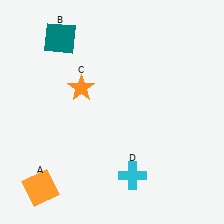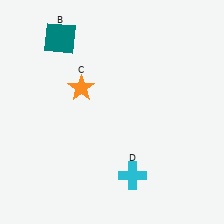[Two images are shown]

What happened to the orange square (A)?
The orange square (A) was removed in Image 2. It was in the bottom-left area of Image 1.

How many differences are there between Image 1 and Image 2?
There is 1 difference between the two images.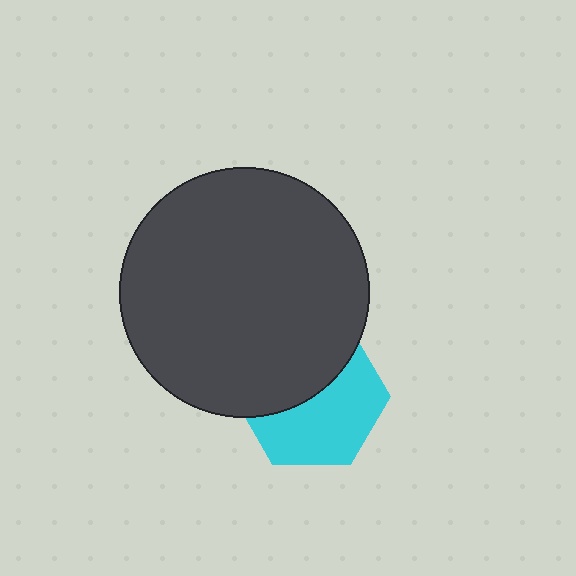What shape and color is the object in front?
The object in front is a dark gray circle.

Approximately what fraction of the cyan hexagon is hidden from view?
Roughly 46% of the cyan hexagon is hidden behind the dark gray circle.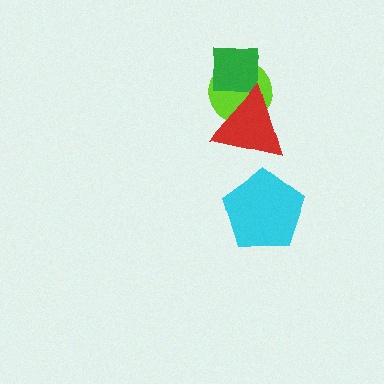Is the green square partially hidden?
Yes, it is partially covered by another shape.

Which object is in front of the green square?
The red triangle is in front of the green square.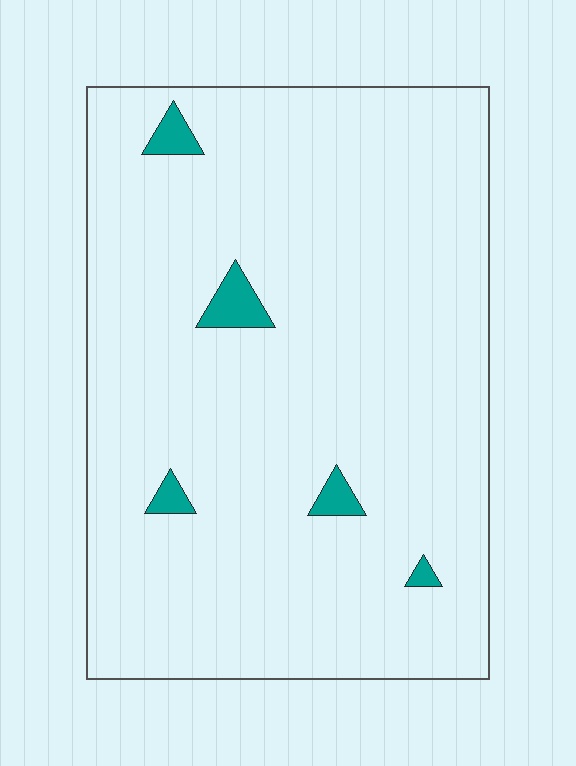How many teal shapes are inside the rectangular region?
5.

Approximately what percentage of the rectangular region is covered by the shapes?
Approximately 5%.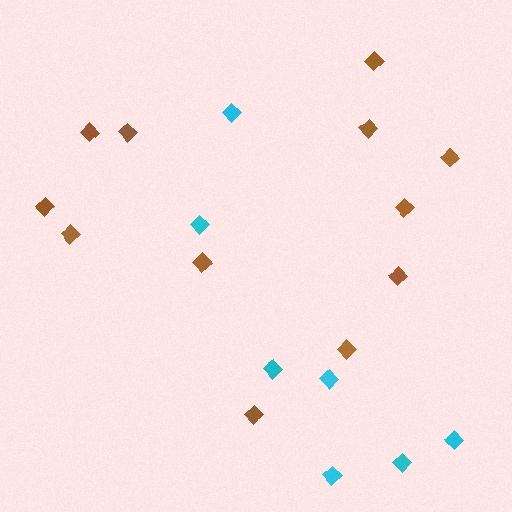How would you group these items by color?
There are 2 groups: one group of cyan diamonds (7) and one group of brown diamonds (12).